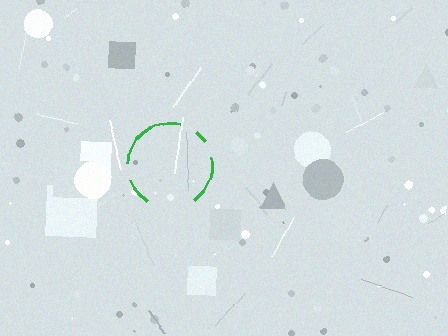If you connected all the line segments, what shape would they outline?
They would outline a circle.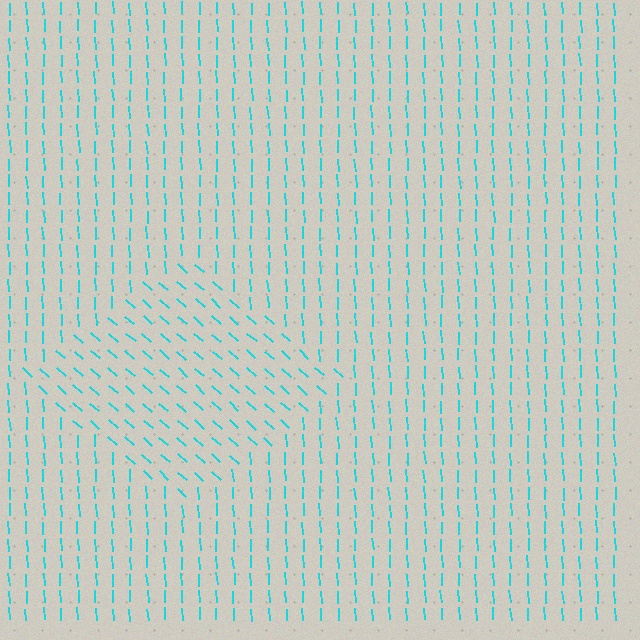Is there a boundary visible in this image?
Yes, there is a texture boundary formed by a change in line orientation.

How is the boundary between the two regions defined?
The boundary is defined purely by a change in line orientation (approximately 45 degrees difference). All lines are the same color and thickness.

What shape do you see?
I see a diamond.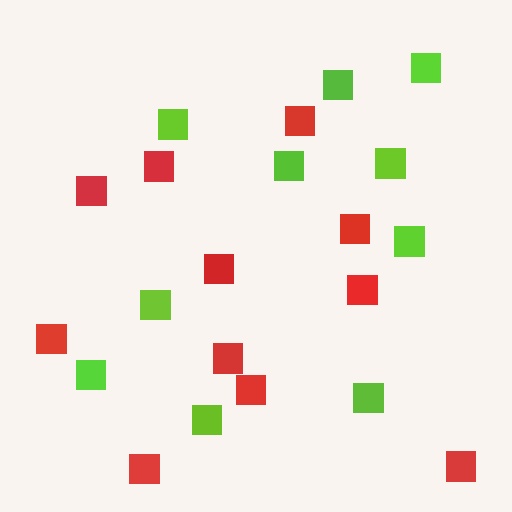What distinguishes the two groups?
There are 2 groups: one group of lime squares (10) and one group of red squares (11).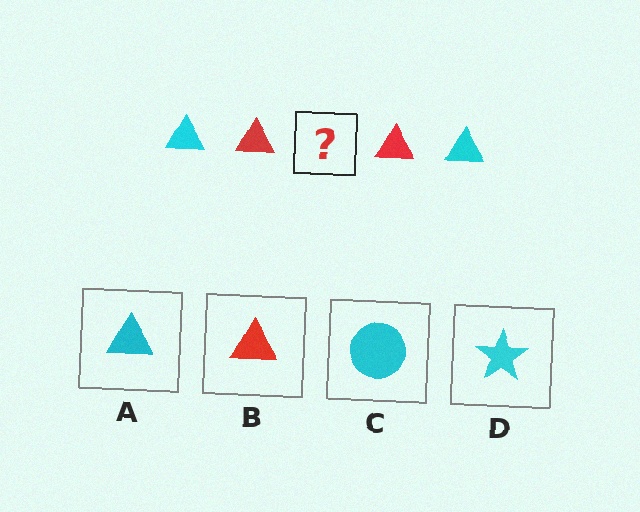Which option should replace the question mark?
Option A.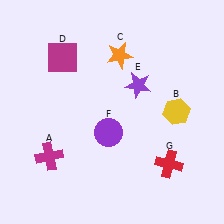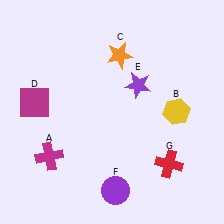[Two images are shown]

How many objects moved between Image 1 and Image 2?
2 objects moved between the two images.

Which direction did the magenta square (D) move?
The magenta square (D) moved down.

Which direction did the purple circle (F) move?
The purple circle (F) moved down.